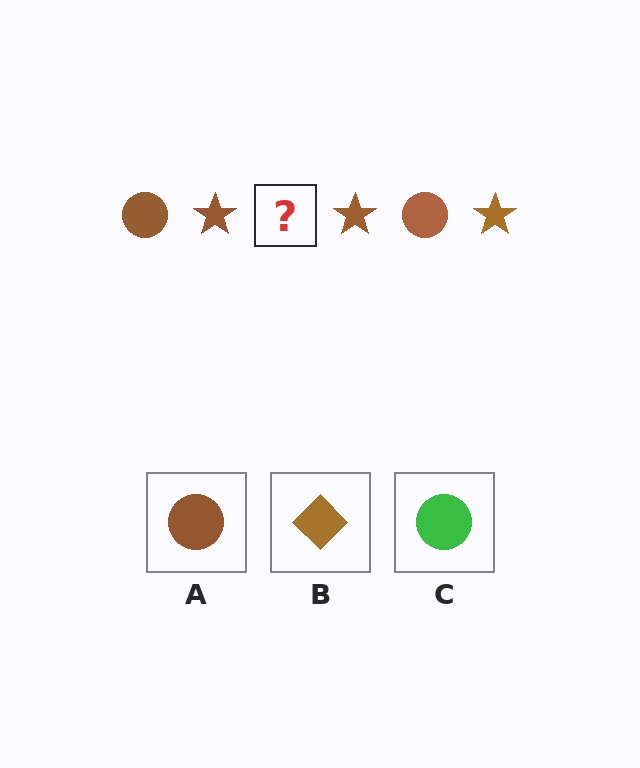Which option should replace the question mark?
Option A.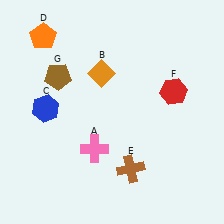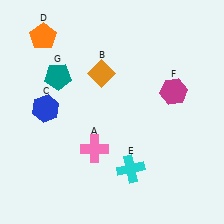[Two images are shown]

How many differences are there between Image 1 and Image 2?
There are 3 differences between the two images.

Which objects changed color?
E changed from brown to cyan. F changed from red to magenta. G changed from brown to teal.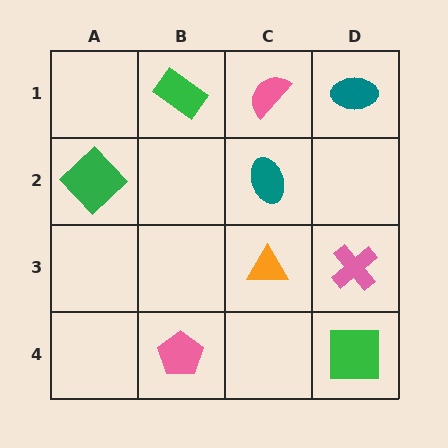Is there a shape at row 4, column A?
No, that cell is empty.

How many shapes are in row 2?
2 shapes.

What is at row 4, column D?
A green square.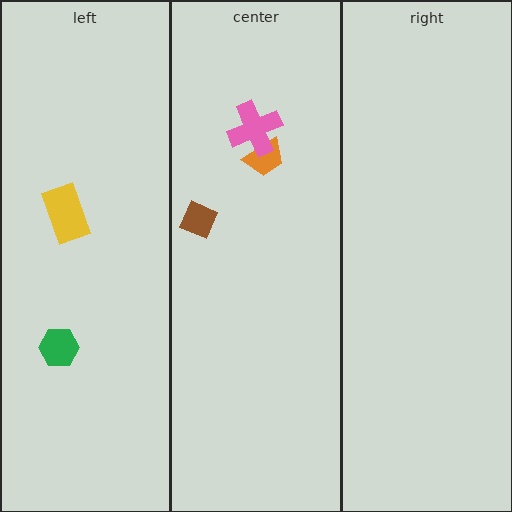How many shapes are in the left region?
2.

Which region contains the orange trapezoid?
The center region.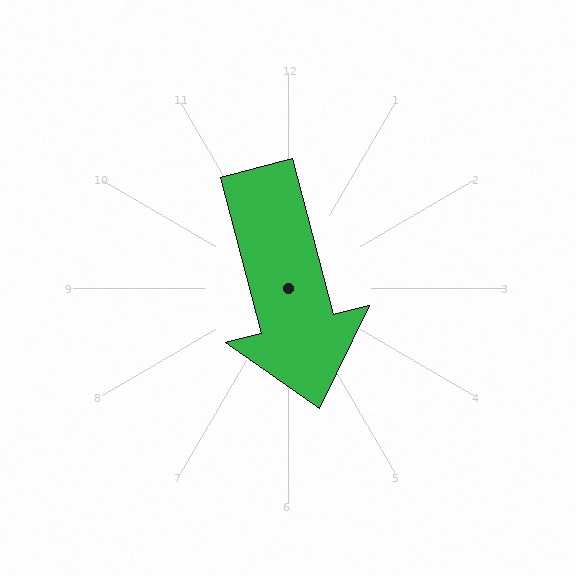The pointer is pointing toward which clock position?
Roughly 6 o'clock.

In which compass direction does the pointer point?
South.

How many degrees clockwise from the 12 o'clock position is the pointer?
Approximately 165 degrees.